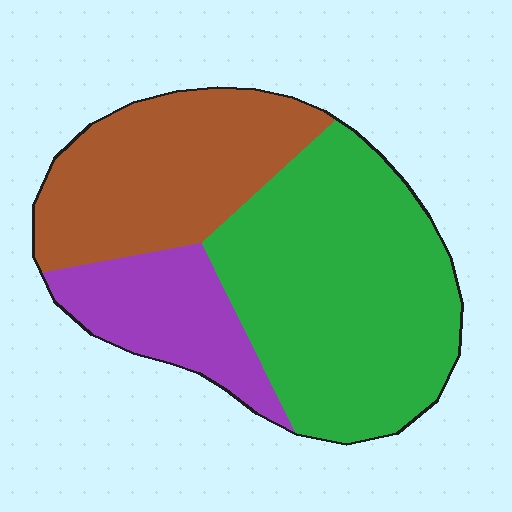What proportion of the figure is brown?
Brown takes up about one third (1/3) of the figure.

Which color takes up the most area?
Green, at roughly 50%.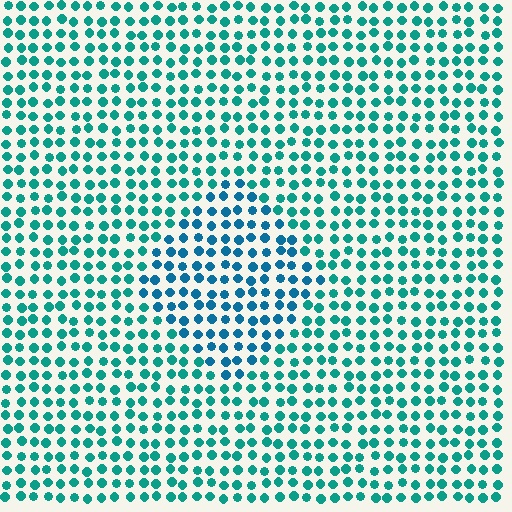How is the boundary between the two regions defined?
The boundary is defined purely by a slight shift in hue (about 28 degrees). Spacing, size, and orientation are identical on both sides.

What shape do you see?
I see a diamond.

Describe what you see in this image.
The image is filled with small teal elements in a uniform arrangement. A diamond-shaped region is visible where the elements are tinted to a slightly different hue, forming a subtle color boundary.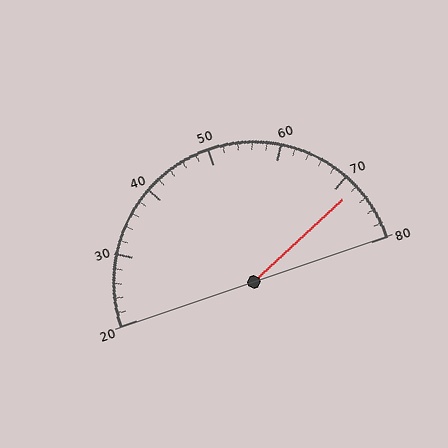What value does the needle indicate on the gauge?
The needle indicates approximately 72.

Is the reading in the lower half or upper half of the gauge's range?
The reading is in the upper half of the range (20 to 80).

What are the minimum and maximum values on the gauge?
The gauge ranges from 20 to 80.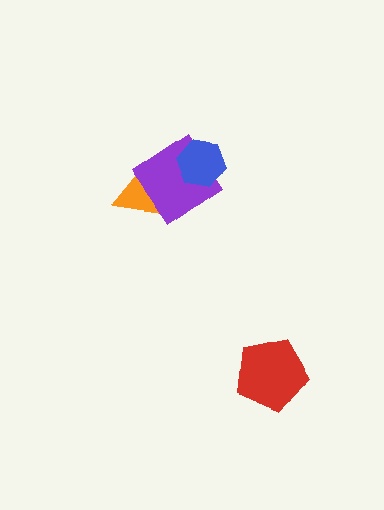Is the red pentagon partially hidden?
No, no other shape covers it.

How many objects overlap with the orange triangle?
1 object overlaps with the orange triangle.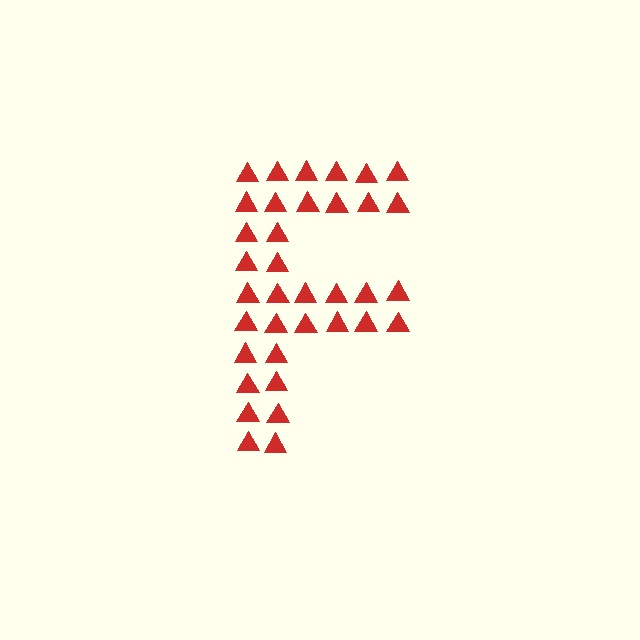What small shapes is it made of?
It is made of small triangles.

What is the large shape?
The large shape is the letter F.